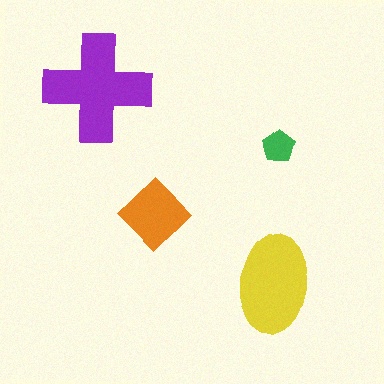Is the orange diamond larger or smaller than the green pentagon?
Larger.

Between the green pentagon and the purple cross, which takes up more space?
The purple cross.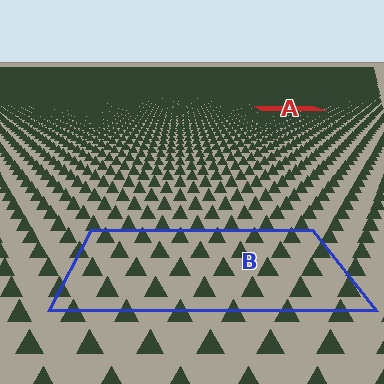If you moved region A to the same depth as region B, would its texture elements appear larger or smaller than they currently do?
They would appear larger. At a closer depth, the same texture elements are projected at a bigger on-screen size.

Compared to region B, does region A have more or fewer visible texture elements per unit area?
Region A has more texture elements per unit area — they are packed more densely because it is farther away.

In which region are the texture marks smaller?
The texture marks are smaller in region A, because it is farther away.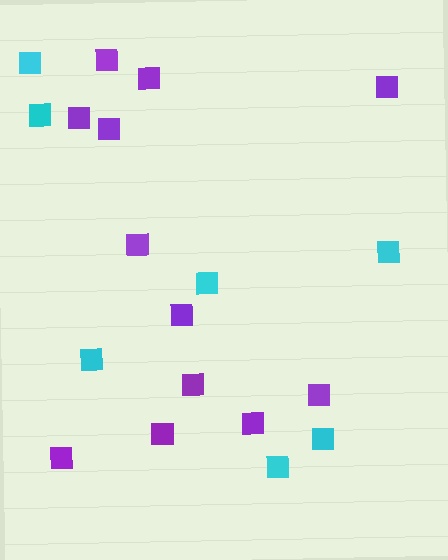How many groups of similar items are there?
There are 2 groups: one group of cyan squares (7) and one group of purple squares (12).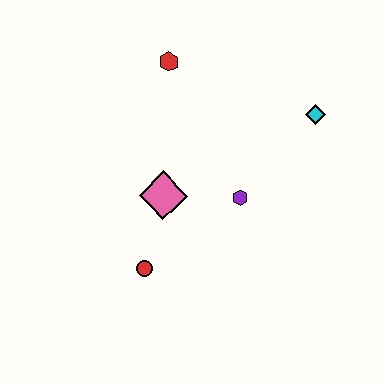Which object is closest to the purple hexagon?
The pink diamond is closest to the purple hexagon.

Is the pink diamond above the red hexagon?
No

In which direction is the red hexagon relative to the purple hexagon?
The red hexagon is above the purple hexagon.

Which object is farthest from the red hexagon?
The red circle is farthest from the red hexagon.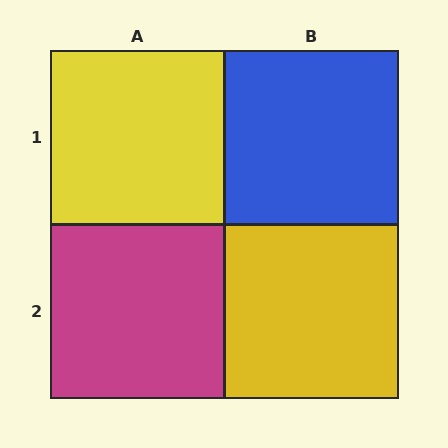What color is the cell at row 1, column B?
Blue.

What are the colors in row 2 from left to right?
Magenta, yellow.